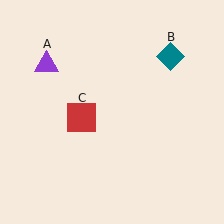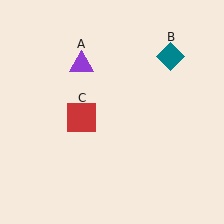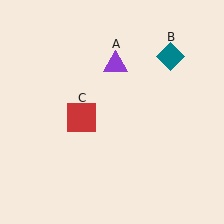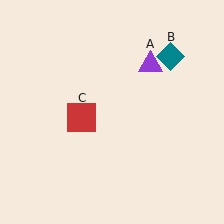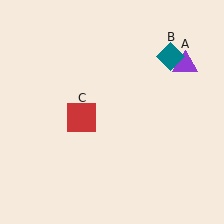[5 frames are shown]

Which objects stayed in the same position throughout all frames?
Teal diamond (object B) and red square (object C) remained stationary.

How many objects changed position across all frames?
1 object changed position: purple triangle (object A).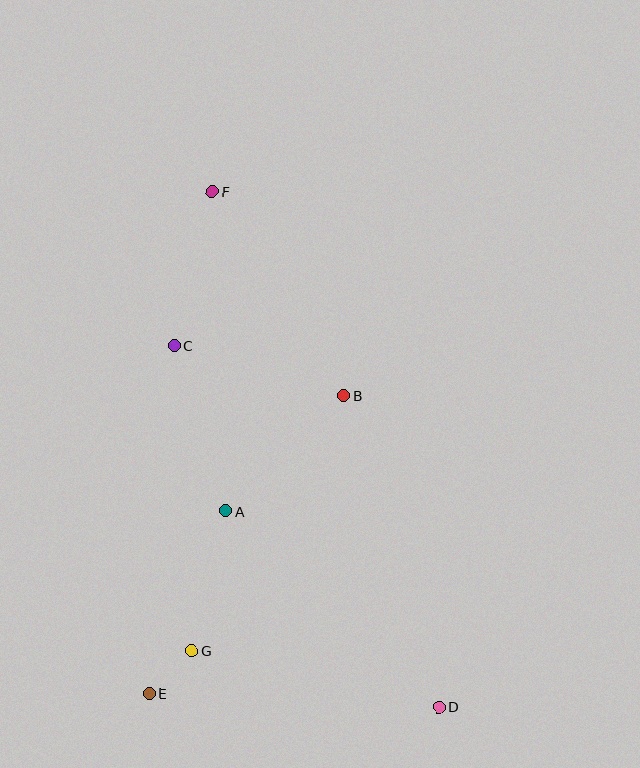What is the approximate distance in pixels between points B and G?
The distance between B and G is approximately 297 pixels.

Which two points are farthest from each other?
Points D and F are farthest from each other.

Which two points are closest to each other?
Points E and G are closest to each other.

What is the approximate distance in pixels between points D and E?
The distance between D and E is approximately 290 pixels.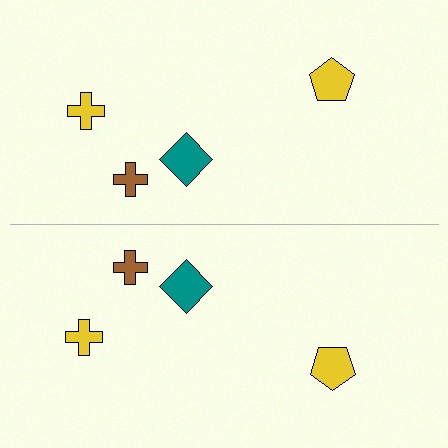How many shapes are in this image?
There are 8 shapes in this image.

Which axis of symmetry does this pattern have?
The pattern has a horizontal axis of symmetry running through the center of the image.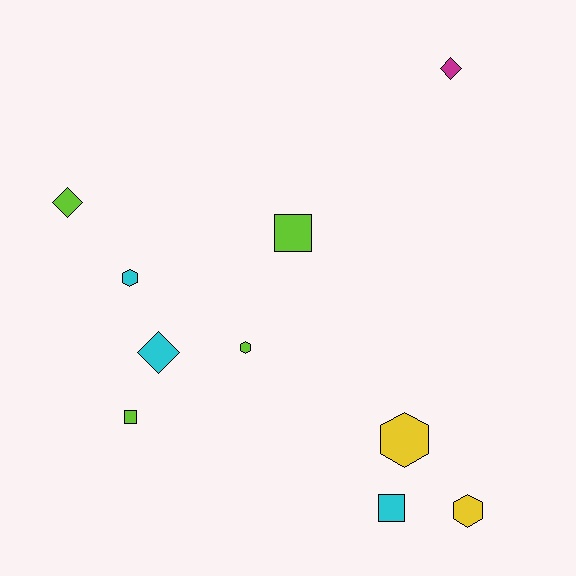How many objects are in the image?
There are 10 objects.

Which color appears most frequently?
Lime, with 4 objects.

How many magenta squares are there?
There are no magenta squares.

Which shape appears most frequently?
Hexagon, with 4 objects.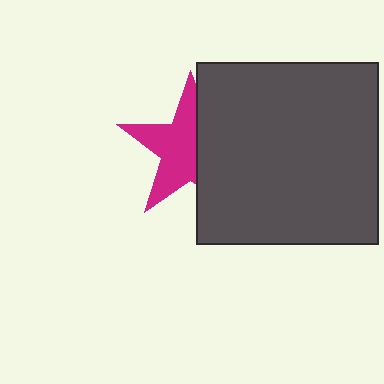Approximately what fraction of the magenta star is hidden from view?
Roughly 44% of the magenta star is hidden behind the dark gray square.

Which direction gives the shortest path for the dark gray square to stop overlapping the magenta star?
Moving right gives the shortest separation.